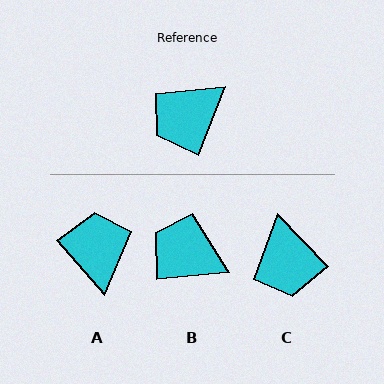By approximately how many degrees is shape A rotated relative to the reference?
Approximately 118 degrees clockwise.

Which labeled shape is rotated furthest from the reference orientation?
A, about 118 degrees away.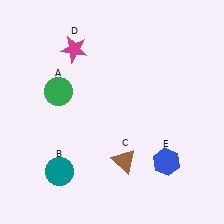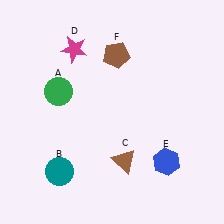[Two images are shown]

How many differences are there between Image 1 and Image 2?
There is 1 difference between the two images.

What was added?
A brown pentagon (F) was added in Image 2.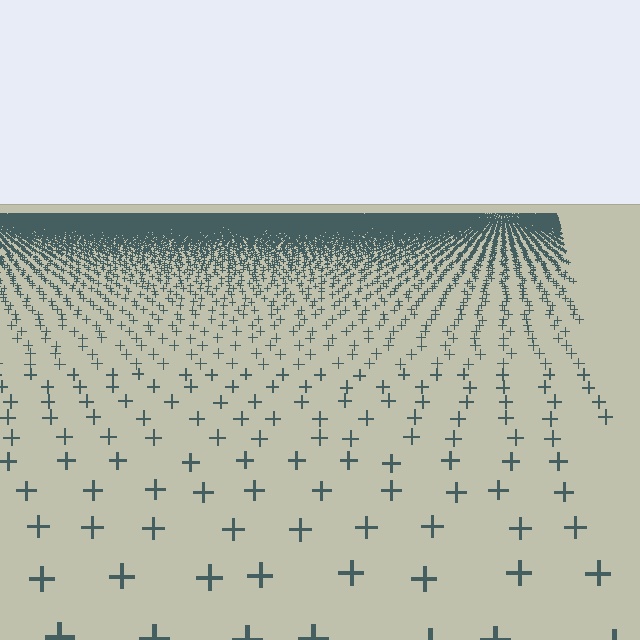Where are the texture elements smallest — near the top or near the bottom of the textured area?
Near the top.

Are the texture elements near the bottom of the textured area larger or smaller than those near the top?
Larger. Near the bottom, elements are closer to the viewer and appear at a bigger on-screen size.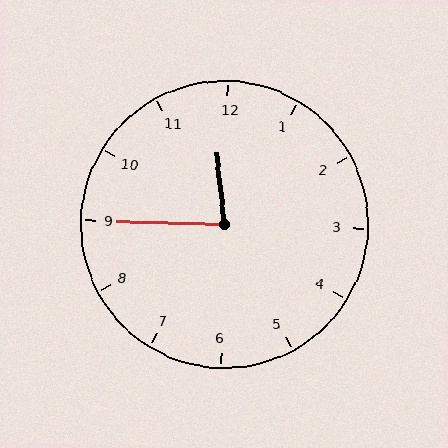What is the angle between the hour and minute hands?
Approximately 82 degrees.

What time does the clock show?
11:45.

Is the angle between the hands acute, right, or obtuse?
It is acute.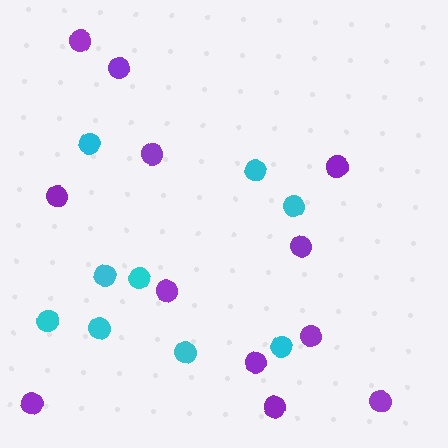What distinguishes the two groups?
There are 2 groups: one group of cyan circles (9) and one group of purple circles (12).